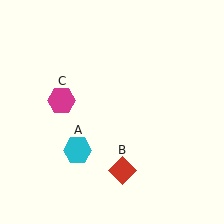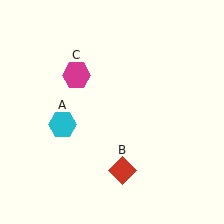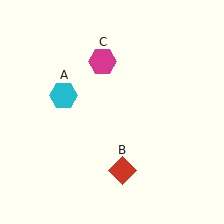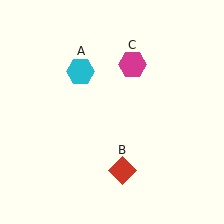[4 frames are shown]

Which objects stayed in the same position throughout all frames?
Red diamond (object B) remained stationary.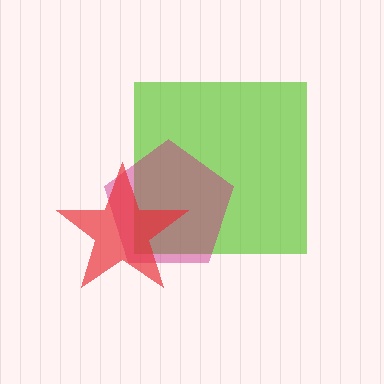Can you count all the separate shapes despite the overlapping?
Yes, there are 3 separate shapes.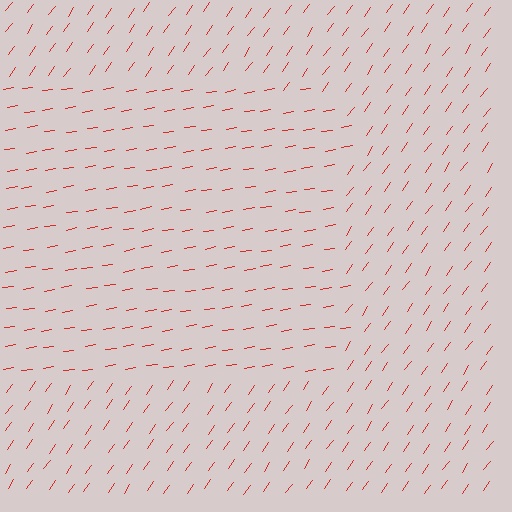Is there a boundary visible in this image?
Yes, there is a texture boundary formed by a change in line orientation.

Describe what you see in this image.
The image is filled with small red line segments. A rectangle region in the image has lines oriented differently from the surrounding lines, creating a visible texture boundary.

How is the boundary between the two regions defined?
The boundary is defined purely by a change in line orientation (approximately 45 degrees difference). All lines are the same color and thickness.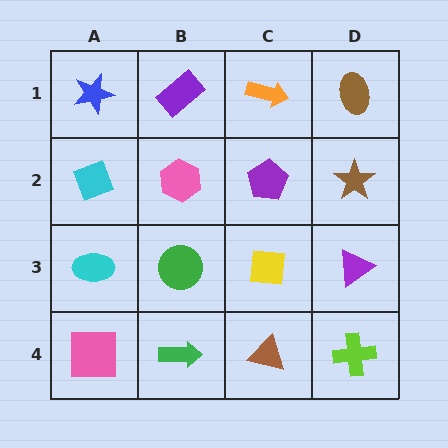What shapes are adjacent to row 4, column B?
A green circle (row 3, column B), a pink square (row 4, column A), a brown triangle (row 4, column C).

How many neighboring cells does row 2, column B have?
4.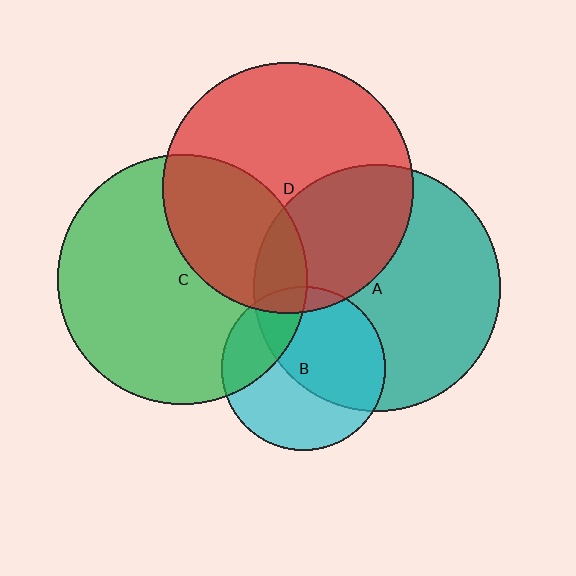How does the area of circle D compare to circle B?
Approximately 2.3 times.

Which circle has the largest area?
Circle D (red).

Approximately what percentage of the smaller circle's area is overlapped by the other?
Approximately 35%.